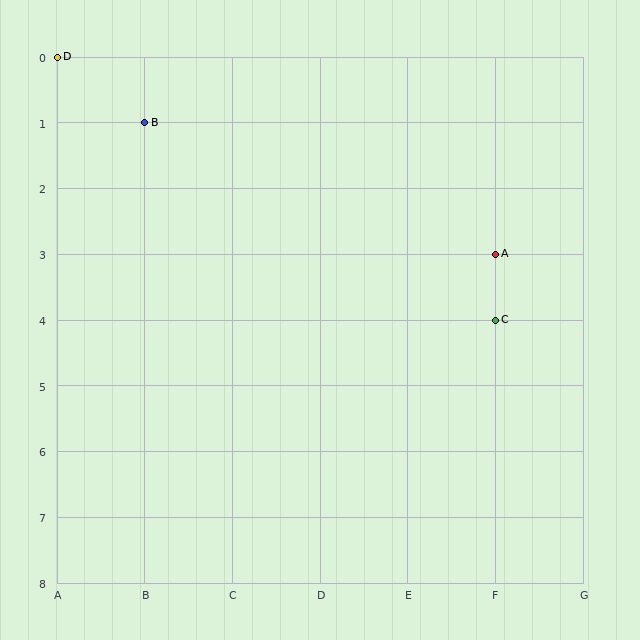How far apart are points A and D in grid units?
Points A and D are 5 columns and 3 rows apart (about 5.8 grid units diagonally).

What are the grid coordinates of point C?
Point C is at grid coordinates (F, 4).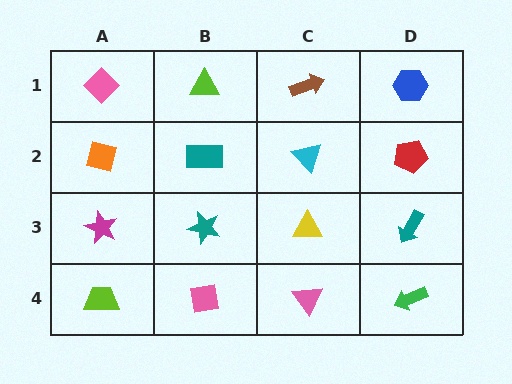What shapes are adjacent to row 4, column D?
A teal arrow (row 3, column D), a pink triangle (row 4, column C).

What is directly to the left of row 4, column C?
A pink square.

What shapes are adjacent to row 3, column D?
A red pentagon (row 2, column D), a green arrow (row 4, column D), a yellow triangle (row 3, column C).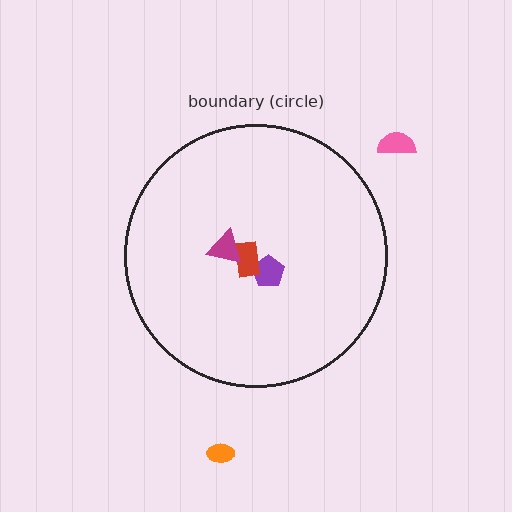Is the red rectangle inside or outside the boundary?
Inside.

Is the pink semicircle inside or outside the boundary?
Outside.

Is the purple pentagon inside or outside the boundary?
Inside.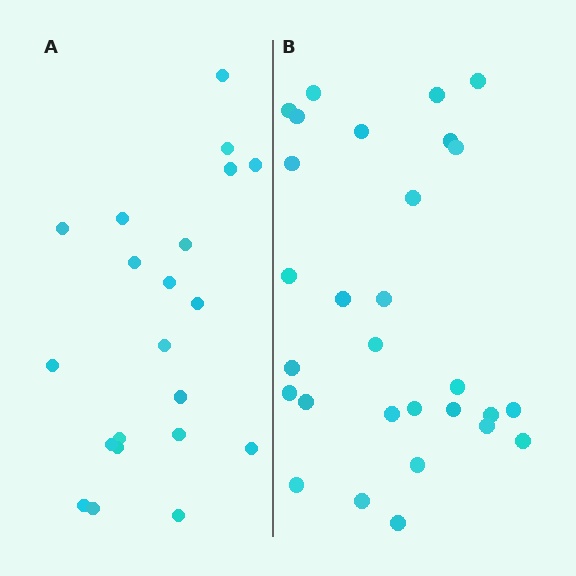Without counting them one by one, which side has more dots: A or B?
Region B (the right region) has more dots.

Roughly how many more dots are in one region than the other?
Region B has roughly 8 or so more dots than region A.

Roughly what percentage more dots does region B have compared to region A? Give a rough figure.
About 40% more.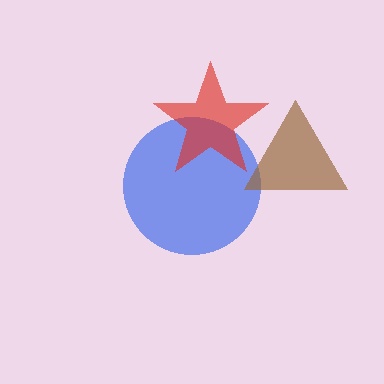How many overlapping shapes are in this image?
There are 3 overlapping shapes in the image.